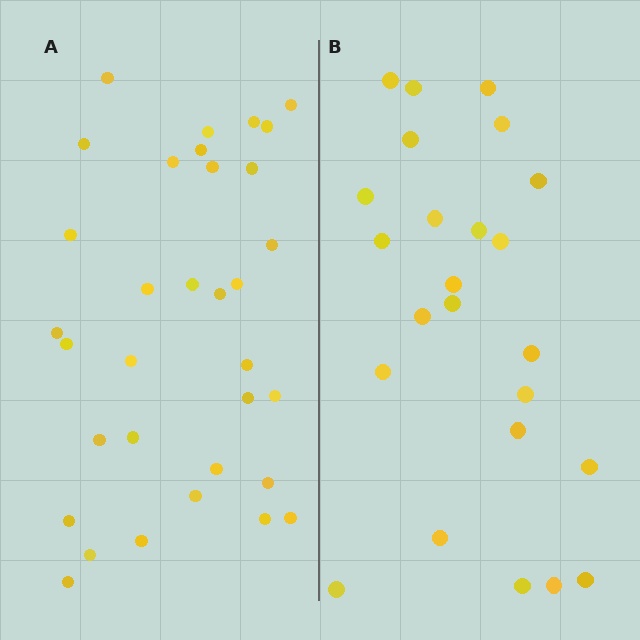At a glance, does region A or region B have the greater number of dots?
Region A (the left region) has more dots.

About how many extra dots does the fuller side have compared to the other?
Region A has roughly 8 or so more dots than region B.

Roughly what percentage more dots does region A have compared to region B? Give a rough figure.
About 40% more.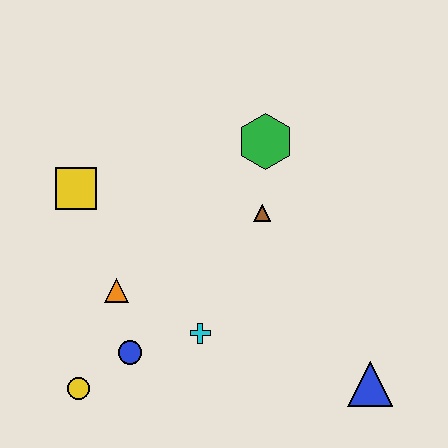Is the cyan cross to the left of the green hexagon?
Yes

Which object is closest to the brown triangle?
The green hexagon is closest to the brown triangle.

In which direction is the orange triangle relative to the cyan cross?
The orange triangle is to the left of the cyan cross.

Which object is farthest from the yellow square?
The blue triangle is farthest from the yellow square.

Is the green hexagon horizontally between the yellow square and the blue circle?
No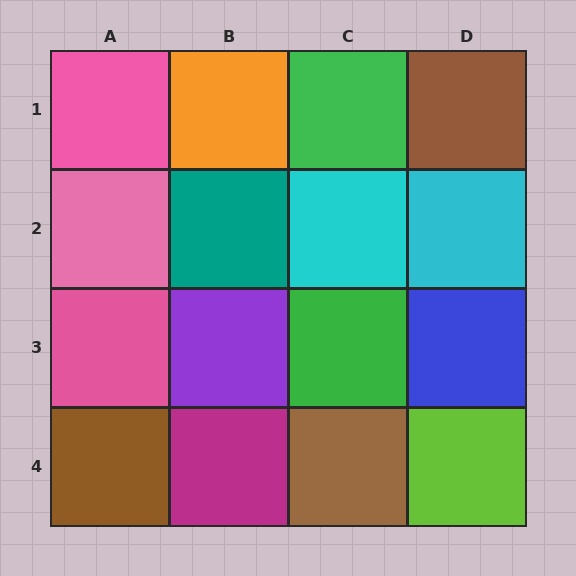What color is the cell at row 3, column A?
Pink.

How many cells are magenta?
1 cell is magenta.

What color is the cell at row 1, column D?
Brown.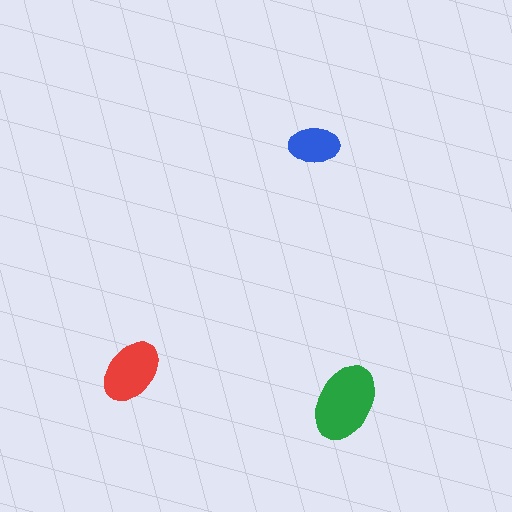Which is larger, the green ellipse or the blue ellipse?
The green one.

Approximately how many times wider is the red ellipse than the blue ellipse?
About 1.5 times wider.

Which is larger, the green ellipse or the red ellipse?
The green one.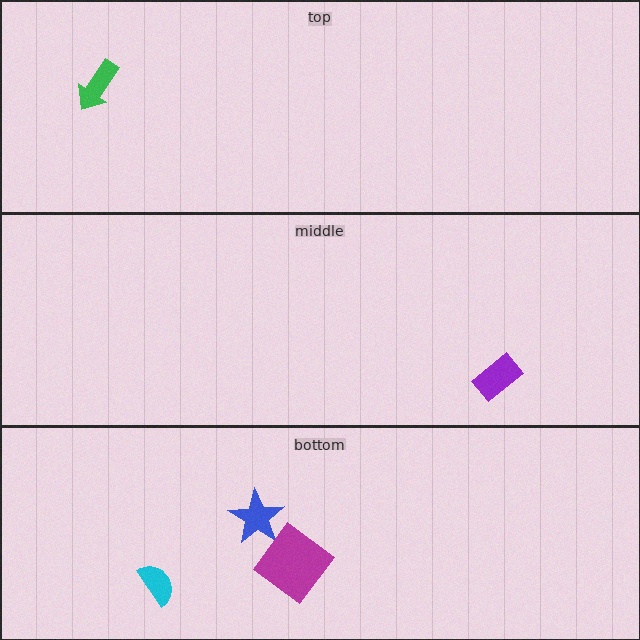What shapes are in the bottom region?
The blue star, the cyan semicircle, the magenta diamond.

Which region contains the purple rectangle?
The middle region.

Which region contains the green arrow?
The top region.